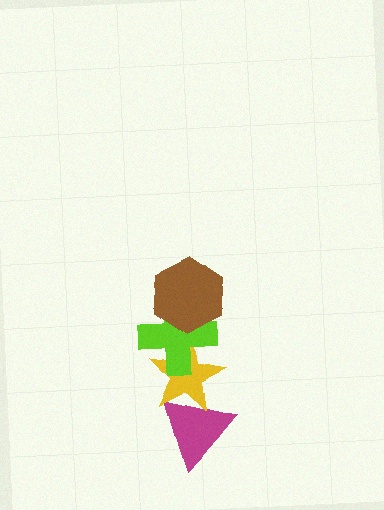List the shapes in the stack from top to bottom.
From top to bottom: the brown hexagon, the lime cross, the yellow star, the magenta triangle.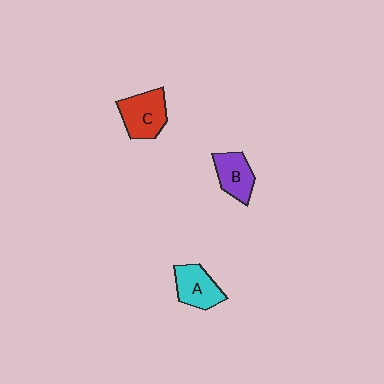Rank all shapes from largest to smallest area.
From largest to smallest: C (red), A (cyan), B (purple).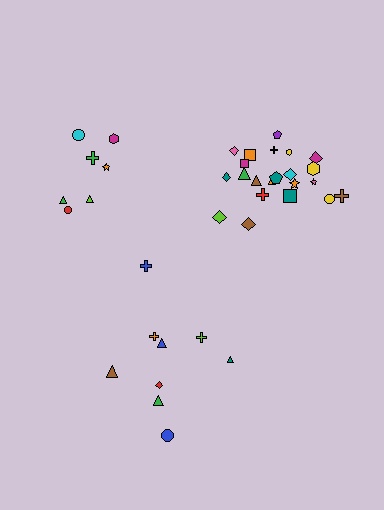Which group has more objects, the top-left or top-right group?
The top-right group.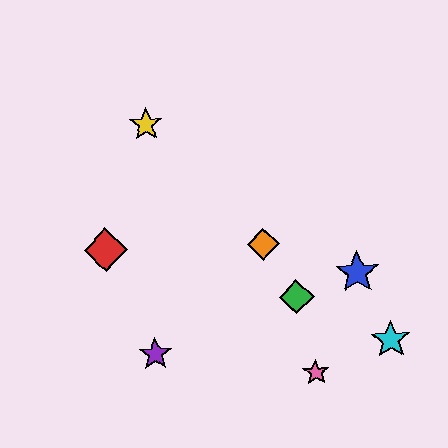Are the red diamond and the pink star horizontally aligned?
No, the red diamond is at y≈250 and the pink star is at y≈373.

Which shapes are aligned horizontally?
The red diamond, the orange diamond are aligned horizontally.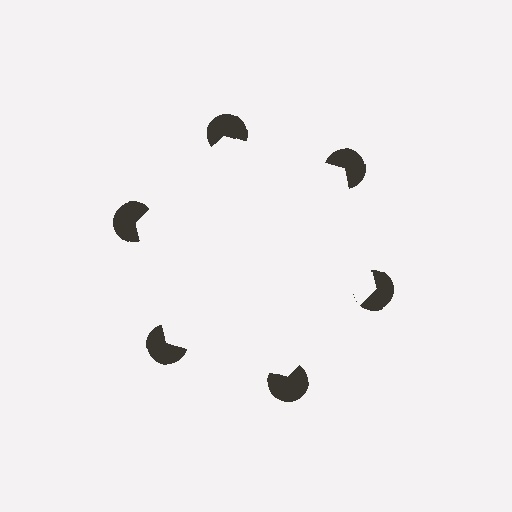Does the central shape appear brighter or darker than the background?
It typically appears slightly brighter than the background, even though no actual brightness change is drawn.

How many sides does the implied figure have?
6 sides.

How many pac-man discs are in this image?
There are 6 — one at each vertex of the illusory hexagon.